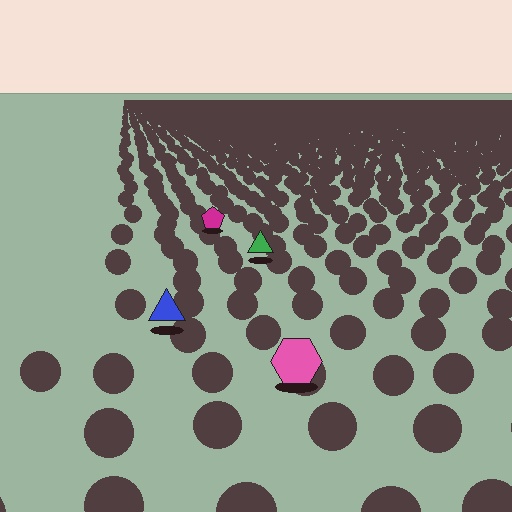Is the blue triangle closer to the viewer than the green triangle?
Yes. The blue triangle is closer — you can tell from the texture gradient: the ground texture is coarser near it.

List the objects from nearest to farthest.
From nearest to farthest: the pink hexagon, the blue triangle, the green triangle, the magenta pentagon.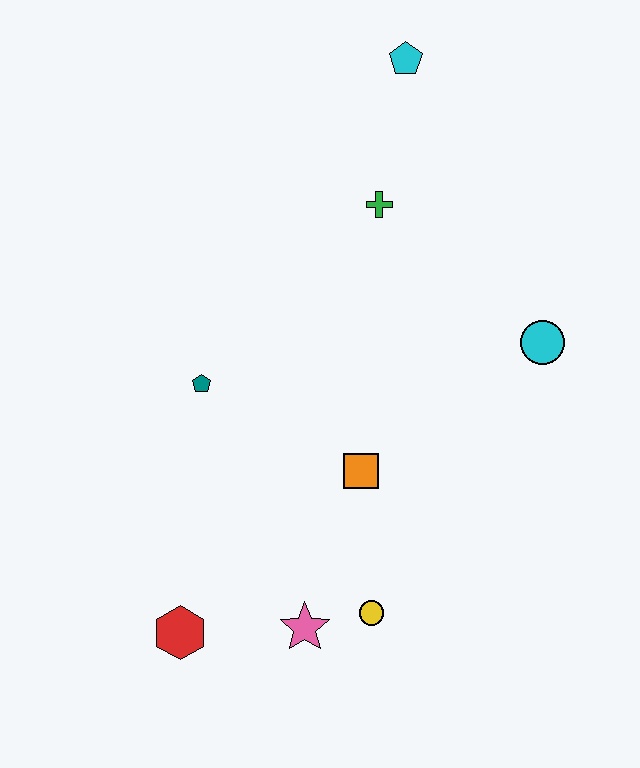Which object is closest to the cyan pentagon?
The green cross is closest to the cyan pentagon.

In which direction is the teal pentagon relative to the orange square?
The teal pentagon is to the left of the orange square.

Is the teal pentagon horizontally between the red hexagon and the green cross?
Yes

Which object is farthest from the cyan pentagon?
The red hexagon is farthest from the cyan pentagon.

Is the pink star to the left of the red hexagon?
No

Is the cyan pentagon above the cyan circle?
Yes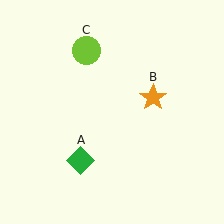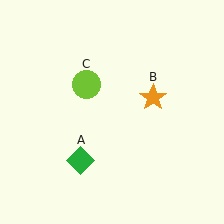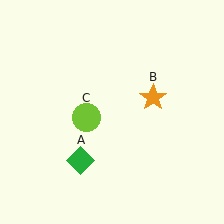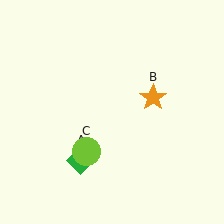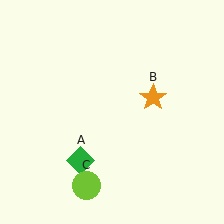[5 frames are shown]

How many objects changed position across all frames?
1 object changed position: lime circle (object C).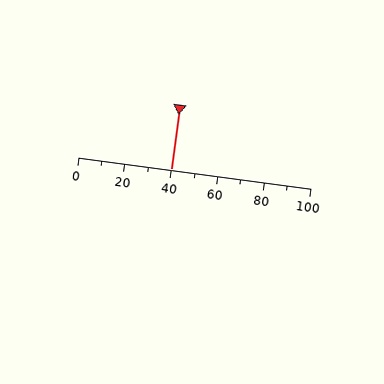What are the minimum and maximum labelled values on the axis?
The axis runs from 0 to 100.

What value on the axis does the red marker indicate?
The marker indicates approximately 40.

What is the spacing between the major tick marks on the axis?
The major ticks are spaced 20 apart.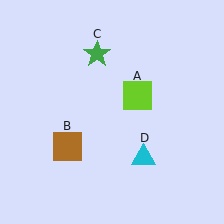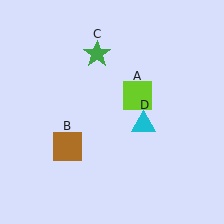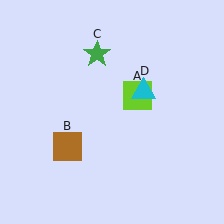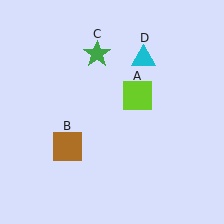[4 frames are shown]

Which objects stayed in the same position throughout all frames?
Lime square (object A) and brown square (object B) and green star (object C) remained stationary.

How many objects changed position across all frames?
1 object changed position: cyan triangle (object D).